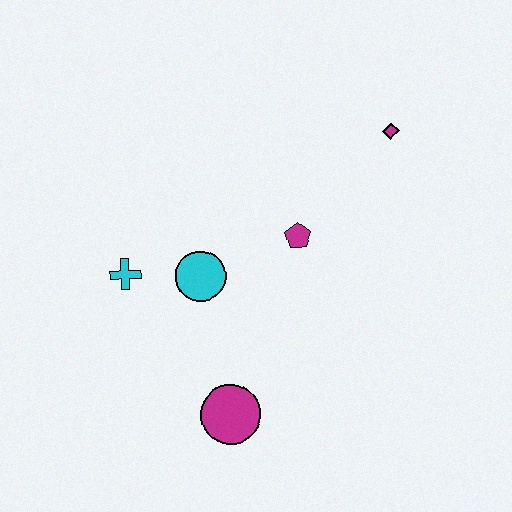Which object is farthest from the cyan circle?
The magenta diamond is farthest from the cyan circle.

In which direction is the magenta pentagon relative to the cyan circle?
The magenta pentagon is to the right of the cyan circle.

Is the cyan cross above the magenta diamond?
No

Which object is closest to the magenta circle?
The cyan circle is closest to the magenta circle.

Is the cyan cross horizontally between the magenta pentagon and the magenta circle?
No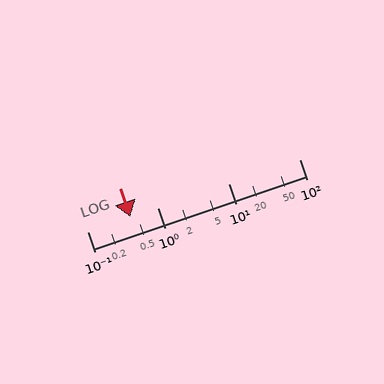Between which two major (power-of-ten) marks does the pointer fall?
The pointer is between 0.1 and 1.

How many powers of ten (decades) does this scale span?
The scale spans 3 decades, from 0.1 to 100.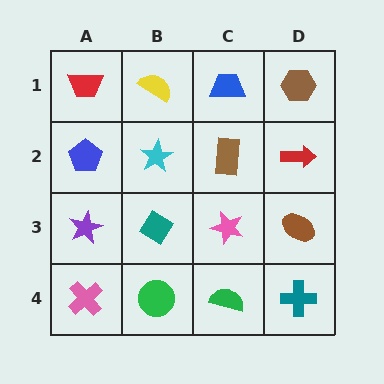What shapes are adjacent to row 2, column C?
A blue trapezoid (row 1, column C), a pink star (row 3, column C), a cyan star (row 2, column B), a red arrow (row 2, column D).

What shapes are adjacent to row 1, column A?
A blue pentagon (row 2, column A), a yellow semicircle (row 1, column B).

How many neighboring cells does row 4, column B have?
3.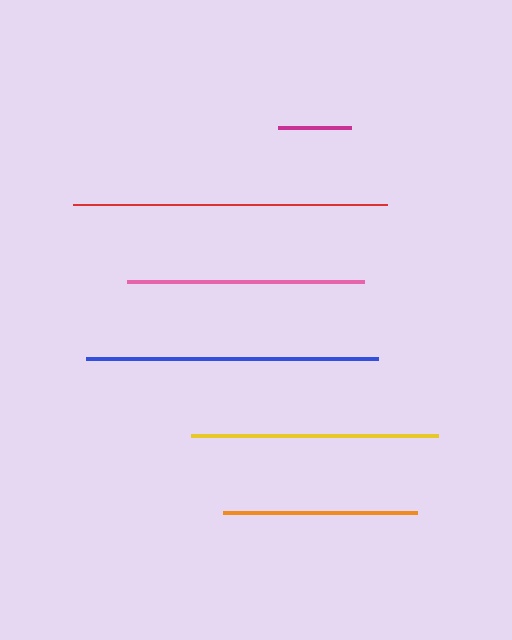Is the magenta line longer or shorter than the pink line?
The pink line is longer than the magenta line.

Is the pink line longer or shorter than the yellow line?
The yellow line is longer than the pink line.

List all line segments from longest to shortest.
From longest to shortest: red, blue, yellow, pink, orange, magenta.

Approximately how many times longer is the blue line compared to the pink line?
The blue line is approximately 1.2 times the length of the pink line.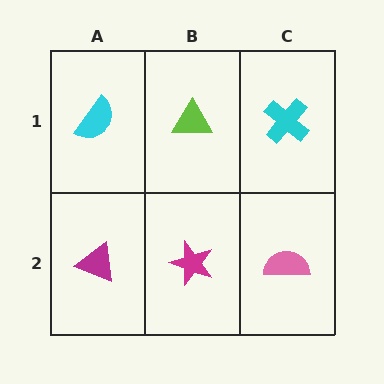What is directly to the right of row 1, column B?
A cyan cross.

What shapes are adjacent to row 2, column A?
A cyan semicircle (row 1, column A), a magenta star (row 2, column B).